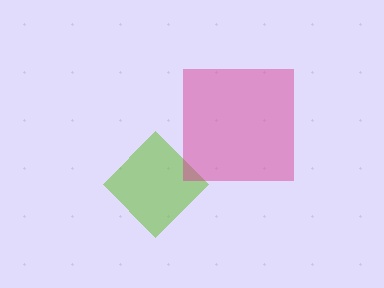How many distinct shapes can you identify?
There are 2 distinct shapes: a lime diamond, a magenta square.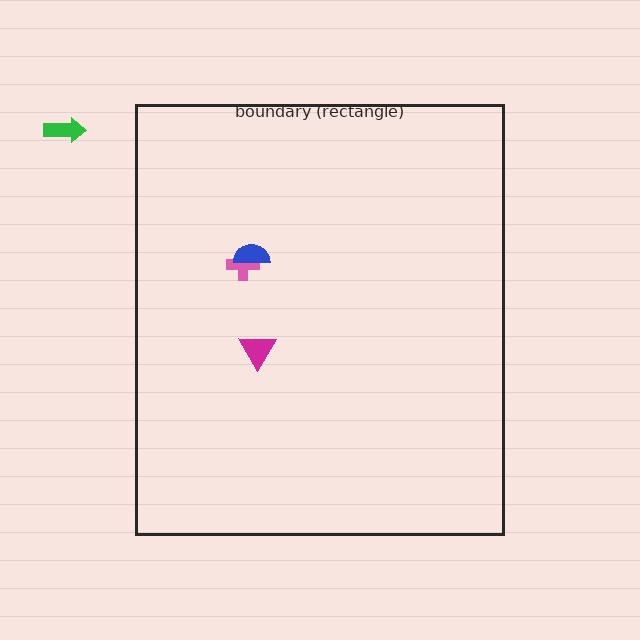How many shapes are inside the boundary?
3 inside, 1 outside.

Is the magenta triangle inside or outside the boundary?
Inside.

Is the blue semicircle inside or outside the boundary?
Inside.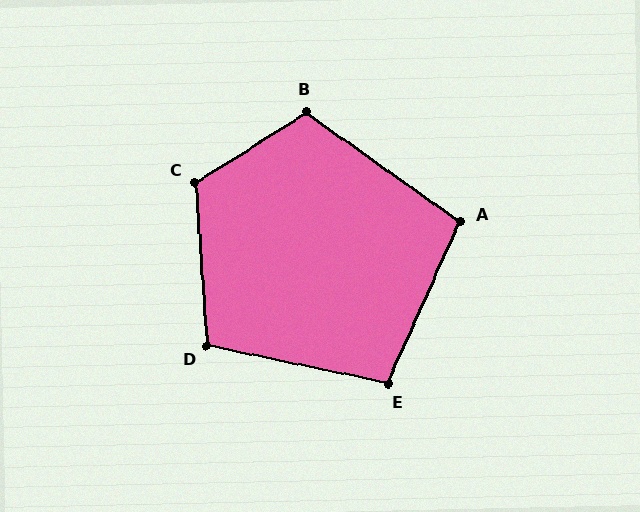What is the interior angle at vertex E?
Approximately 102 degrees (obtuse).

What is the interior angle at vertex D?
Approximately 106 degrees (obtuse).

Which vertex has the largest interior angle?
C, at approximately 118 degrees.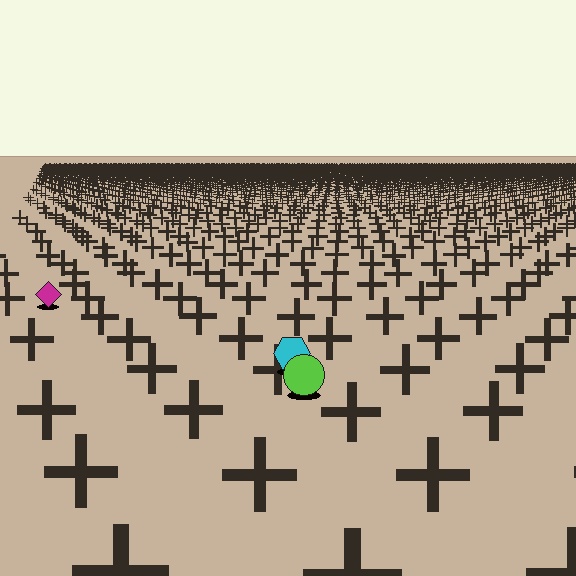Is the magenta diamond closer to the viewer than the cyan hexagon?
No. The cyan hexagon is closer — you can tell from the texture gradient: the ground texture is coarser near it.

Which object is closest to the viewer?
The lime circle is closest. The texture marks near it are larger and more spread out.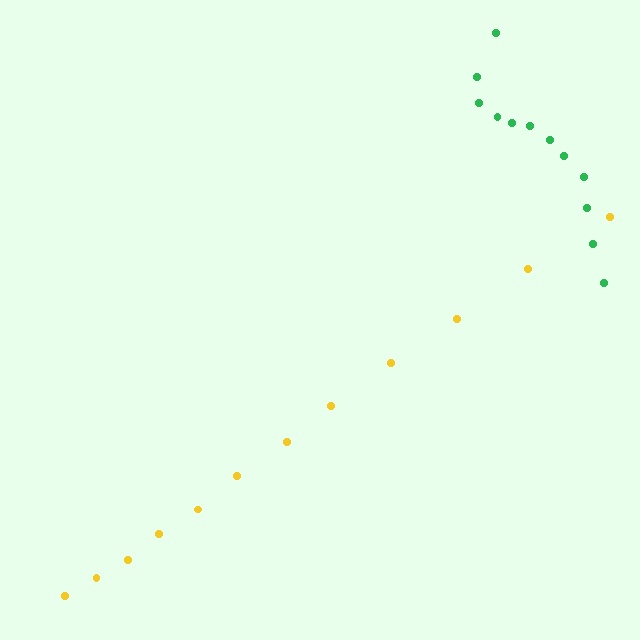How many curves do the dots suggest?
There are 2 distinct paths.